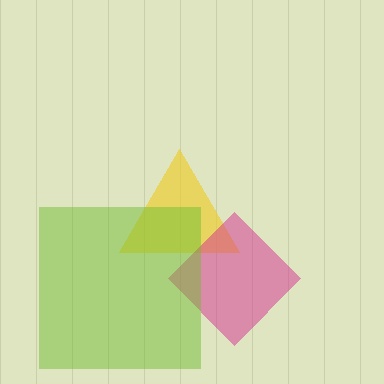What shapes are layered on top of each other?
The layered shapes are: a yellow triangle, a magenta diamond, a lime square.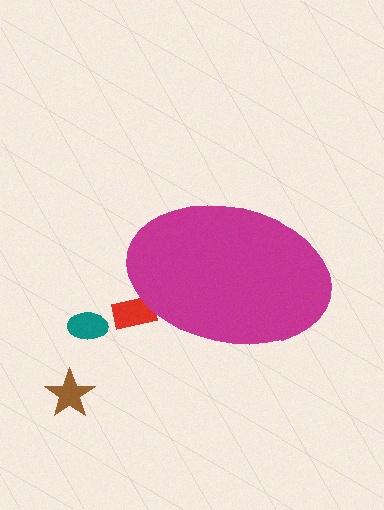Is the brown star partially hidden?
No, the brown star is fully visible.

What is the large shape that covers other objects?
A magenta ellipse.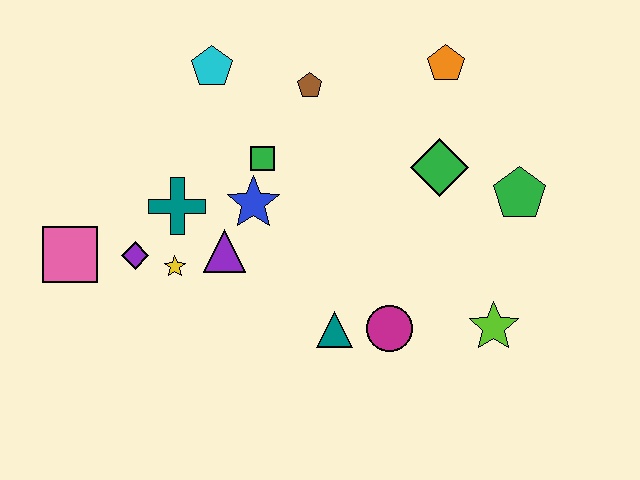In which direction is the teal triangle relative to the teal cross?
The teal triangle is to the right of the teal cross.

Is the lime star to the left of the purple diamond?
No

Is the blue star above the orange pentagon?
No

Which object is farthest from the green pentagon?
The pink square is farthest from the green pentagon.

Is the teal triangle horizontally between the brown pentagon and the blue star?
No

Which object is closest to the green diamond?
The green pentagon is closest to the green diamond.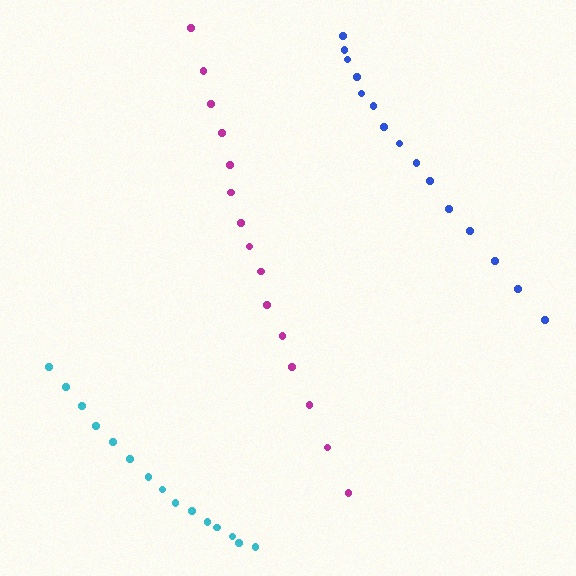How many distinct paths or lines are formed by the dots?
There are 3 distinct paths.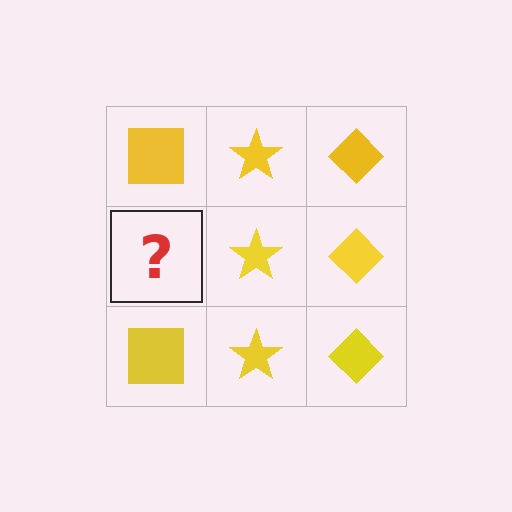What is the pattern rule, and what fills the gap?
The rule is that each column has a consistent shape. The gap should be filled with a yellow square.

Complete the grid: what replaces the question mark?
The question mark should be replaced with a yellow square.